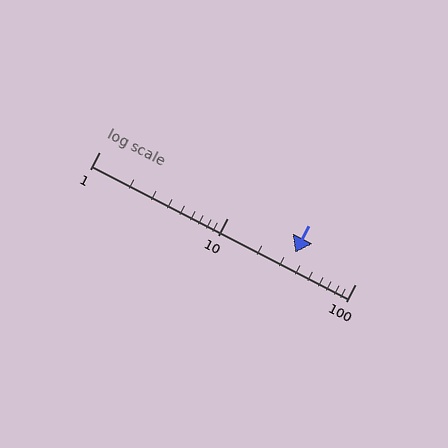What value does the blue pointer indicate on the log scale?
The pointer indicates approximately 34.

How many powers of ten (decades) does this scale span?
The scale spans 2 decades, from 1 to 100.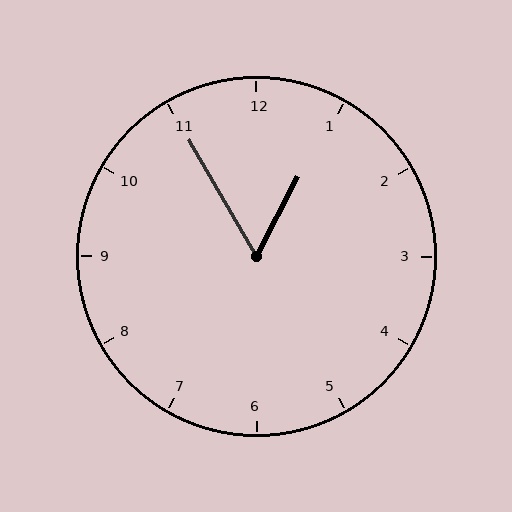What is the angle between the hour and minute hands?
Approximately 58 degrees.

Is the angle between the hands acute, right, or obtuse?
It is acute.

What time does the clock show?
12:55.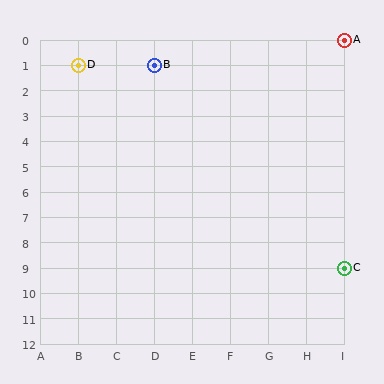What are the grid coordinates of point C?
Point C is at grid coordinates (I, 9).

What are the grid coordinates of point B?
Point B is at grid coordinates (D, 1).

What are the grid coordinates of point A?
Point A is at grid coordinates (I, 0).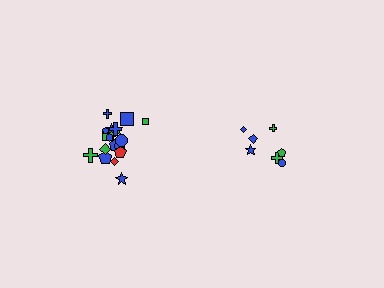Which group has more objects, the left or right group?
The left group.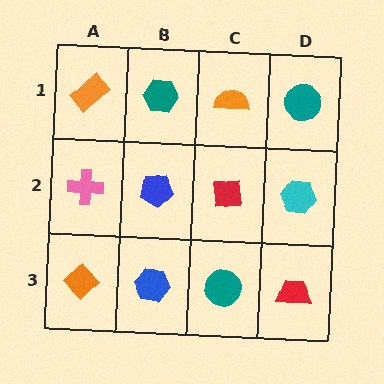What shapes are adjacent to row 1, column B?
A blue pentagon (row 2, column B), an orange rectangle (row 1, column A), an orange semicircle (row 1, column C).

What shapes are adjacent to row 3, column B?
A blue pentagon (row 2, column B), an orange diamond (row 3, column A), a teal circle (row 3, column C).